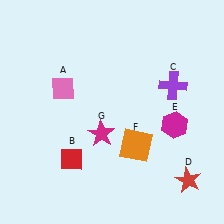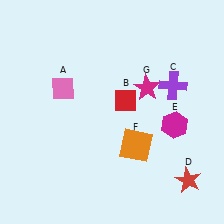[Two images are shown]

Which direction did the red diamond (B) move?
The red diamond (B) moved up.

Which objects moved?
The objects that moved are: the red diamond (B), the magenta star (G).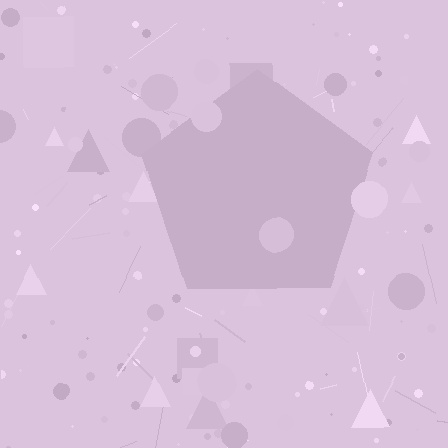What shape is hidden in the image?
A pentagon is hidden in the image.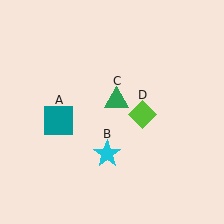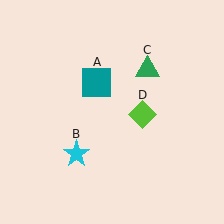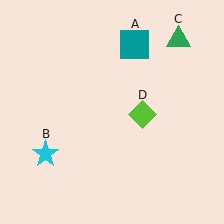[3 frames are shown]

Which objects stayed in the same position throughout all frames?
Lime diamond (object D) remained stationary.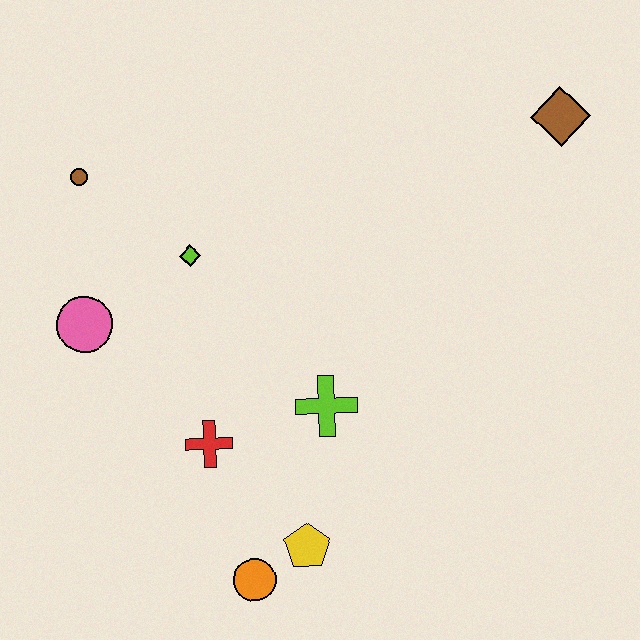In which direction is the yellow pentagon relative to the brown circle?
The yellow pentagon is below the brown circle.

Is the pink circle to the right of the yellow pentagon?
No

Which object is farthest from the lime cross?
The brown diamond is farthest from the lime cross.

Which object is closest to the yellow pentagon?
The orange circle is closest to the yellow pentagon.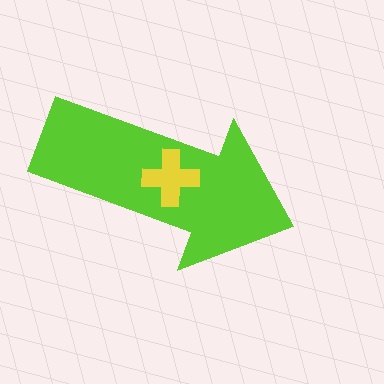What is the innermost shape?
The yellow cross.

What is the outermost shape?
The lime arrow.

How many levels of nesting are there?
2.